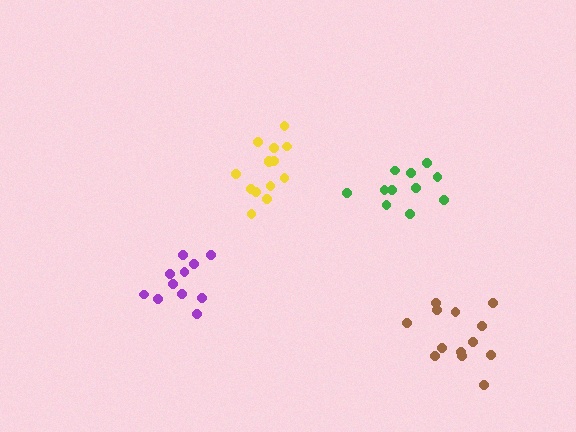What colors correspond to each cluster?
The clusters are colored: brown, green, purple, yellow.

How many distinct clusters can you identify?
There are 4 distinct clusters.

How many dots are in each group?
Group 1: 13 dots, Group 2: 11 dots, Group 3: 11 dots, Group 4: 14 dots (49 total).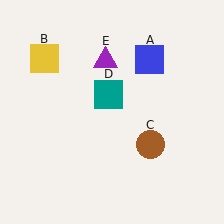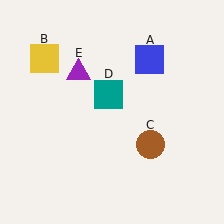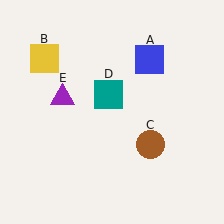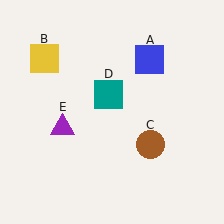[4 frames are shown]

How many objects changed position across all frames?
1 object changed position: purple triangle (object E).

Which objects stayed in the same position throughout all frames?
Blue square (object A) and yellow square (object B) and brown circle (object C) and teal square (object D) remained stationary.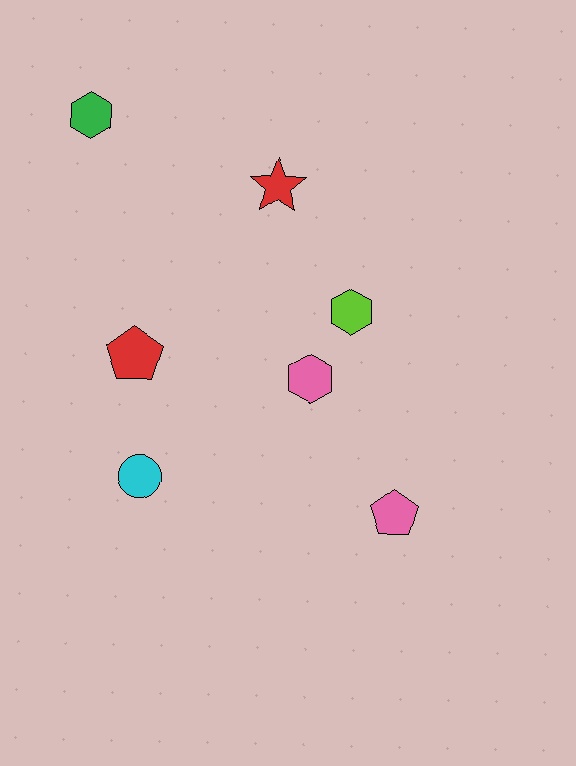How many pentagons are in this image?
There are 2 pentagons.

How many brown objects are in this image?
There are no brown objects.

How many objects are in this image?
There are 7 objects.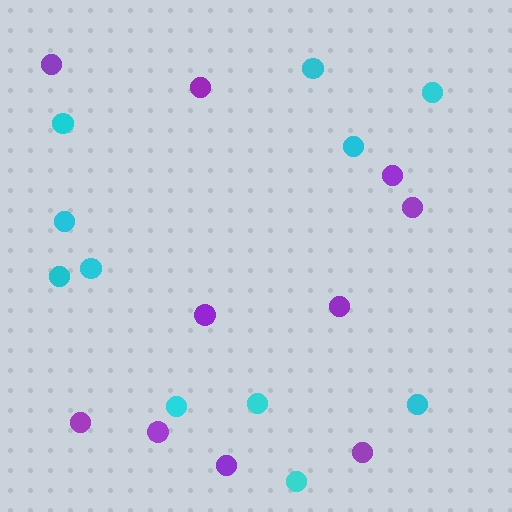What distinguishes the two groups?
There are 2 groups: one group of cyan circles (11) and one group of purple circles (10).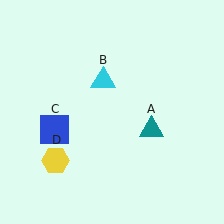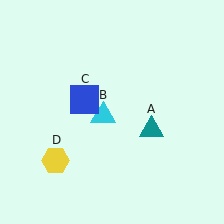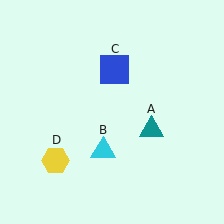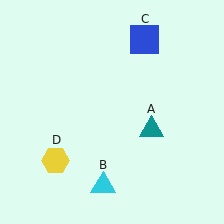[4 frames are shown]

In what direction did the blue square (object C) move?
The blue square (object C) moved up and to the right.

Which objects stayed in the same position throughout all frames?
Teal triangle (object A) and yellow hexagon (object D) remained stationary.